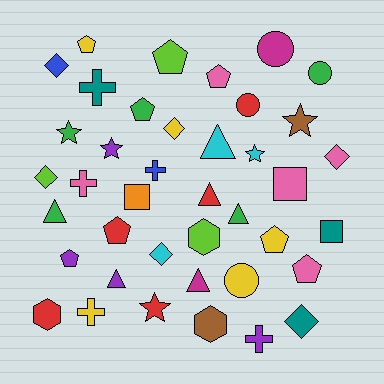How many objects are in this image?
There are 40 objects.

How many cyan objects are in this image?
There are 3 cyan objects.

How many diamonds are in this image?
There are 6 diamonds.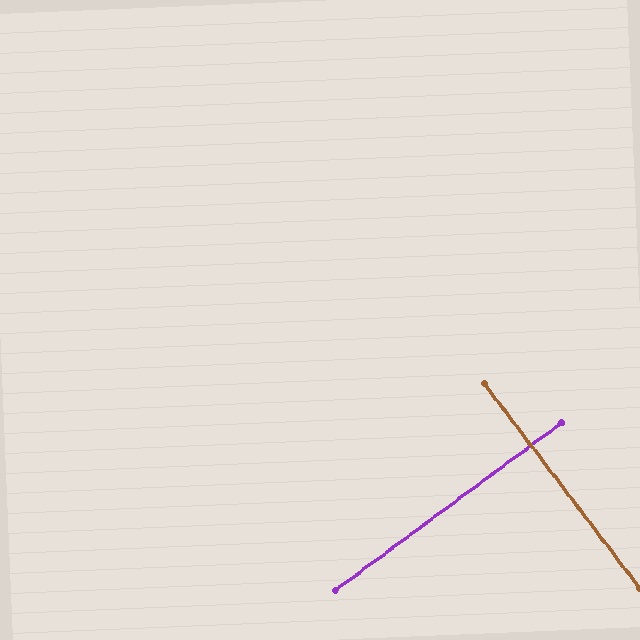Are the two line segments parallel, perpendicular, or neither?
Perpendicular — they meet at approximately 89°.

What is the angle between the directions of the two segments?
Approximately 89 degrees.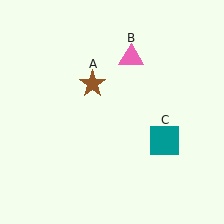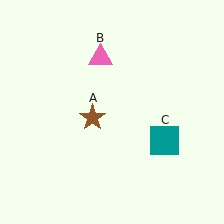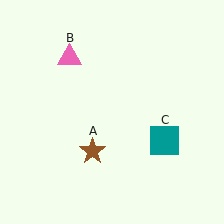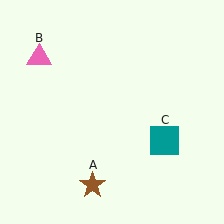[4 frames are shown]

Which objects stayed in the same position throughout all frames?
Teal square (object C) remained stationary.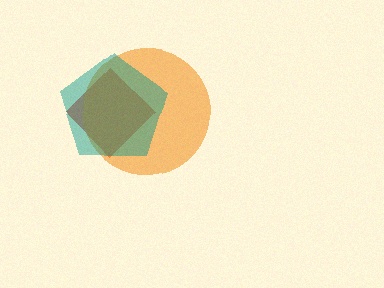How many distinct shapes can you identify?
There are 3 distinct shapes: a red diamond, an orange circle, a teal pentagon.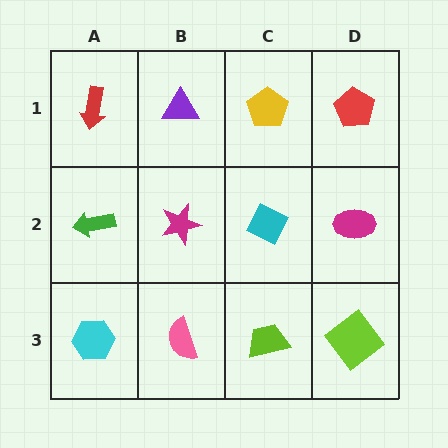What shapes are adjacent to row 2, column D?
A red pentagon (row 1, column D), a lime diamond (row 3, column D), a cyan diamond (row 2, column C).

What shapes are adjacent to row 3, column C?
A cyan diamond (row 2, column C), a pink semicircle (row 3, column B), a lime diamond (row 3, column D).